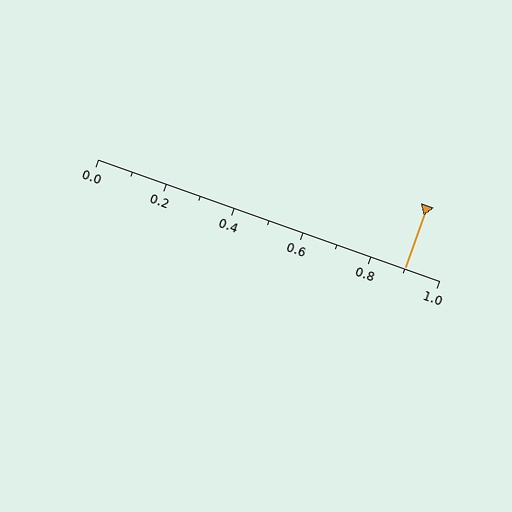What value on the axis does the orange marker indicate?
The marker indicates approximately 0.9.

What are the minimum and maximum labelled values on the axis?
The axis runs from 0.0 to 1.0.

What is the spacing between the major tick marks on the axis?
The major ticks are spaced 0.2 apart.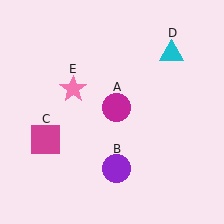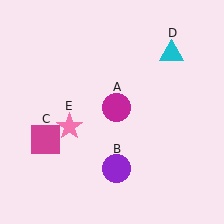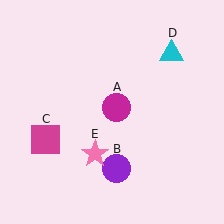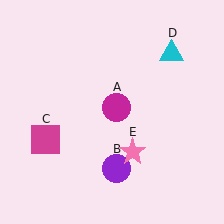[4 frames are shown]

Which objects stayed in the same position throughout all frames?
Magenta circle (object A) and purple circle (object B) and magenta square (object C) and cyan triangle (object D) remained stationary.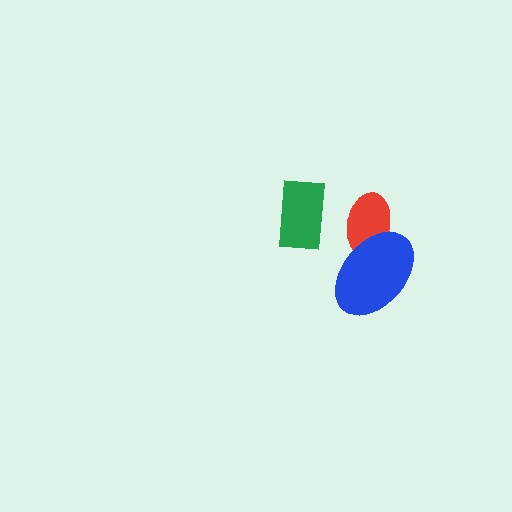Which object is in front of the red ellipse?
The blue ellipse is in front of the red ellipse.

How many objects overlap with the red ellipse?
1 object overlaps with the red ellipse.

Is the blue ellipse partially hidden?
No, no other shape covers it.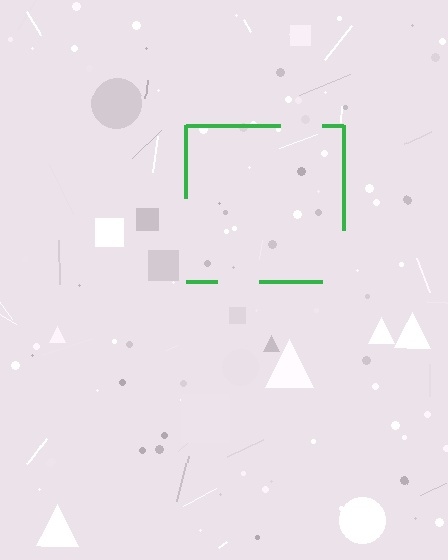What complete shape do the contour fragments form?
The contour fragments form a square.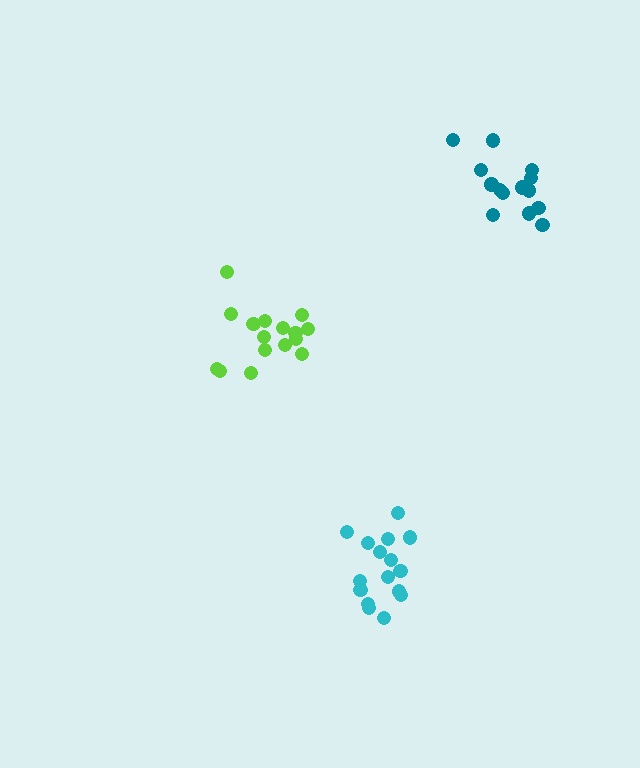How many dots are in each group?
Group 1: 16 dots, Group 2: 14 dots, Group 3: 16 dots (46 total).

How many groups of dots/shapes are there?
There are 3 groups.